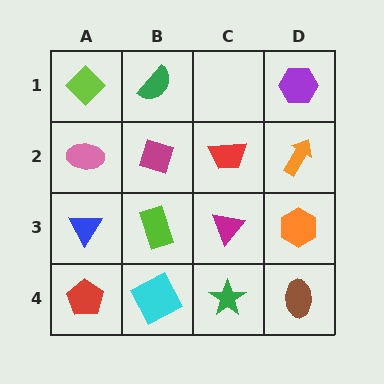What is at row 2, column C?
A red trapezoid.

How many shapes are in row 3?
4 shapes.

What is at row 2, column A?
A pink ellipse.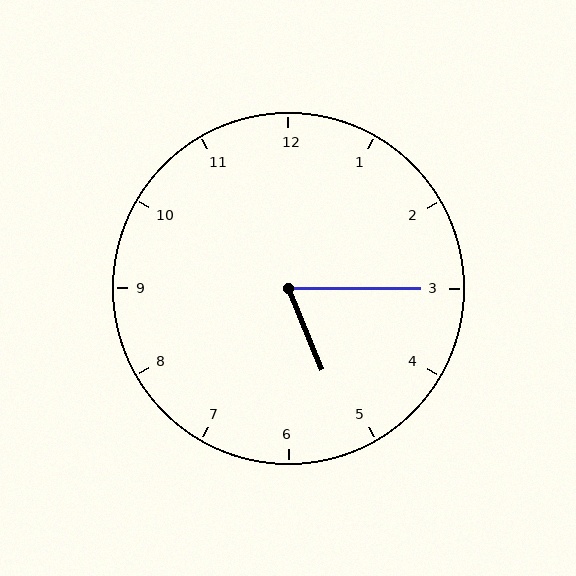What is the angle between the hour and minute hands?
Approximately 68 degrees.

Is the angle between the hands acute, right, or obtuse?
It is acute.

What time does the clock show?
5:15.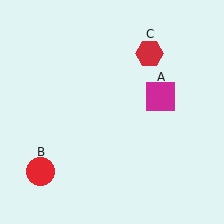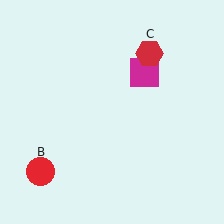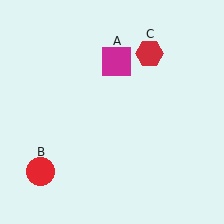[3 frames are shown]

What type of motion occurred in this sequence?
The magenta square (object A) rotated counterclockwise around the center of the scene.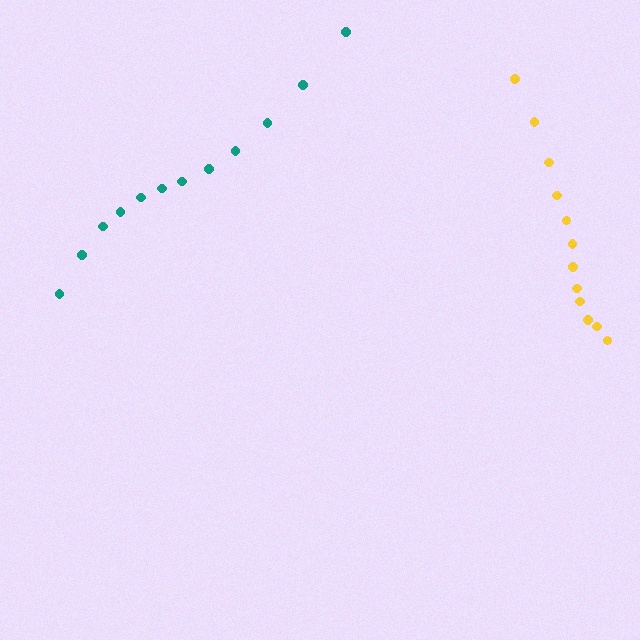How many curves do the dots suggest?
There are 2 distinct paths.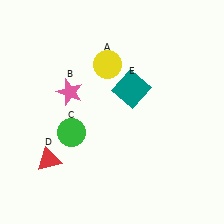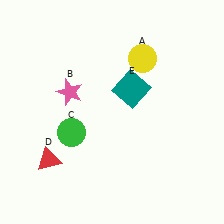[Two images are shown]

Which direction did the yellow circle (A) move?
The yellow circle (A) moved right.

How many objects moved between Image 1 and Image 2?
1 object moved between the two images.